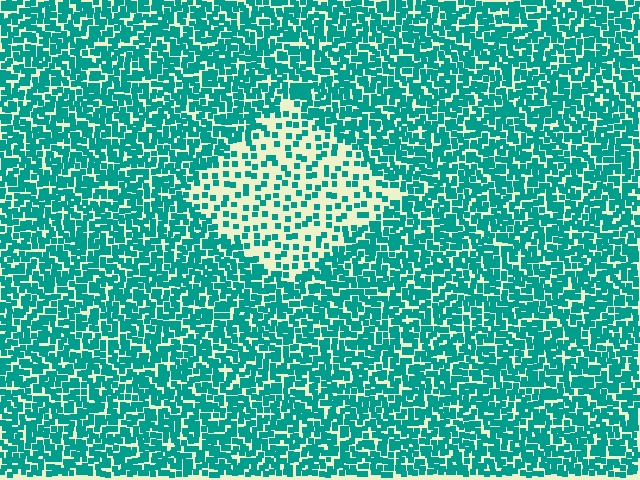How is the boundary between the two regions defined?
The boundary is defined by a change in element density (approximately 2.6x ratio). All elements are the same color, size, and shape.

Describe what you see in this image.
The image contains small teal elements arranged at two different densities. A diamond-shaped region is visible where the elements are less densely packed than the surrounding area.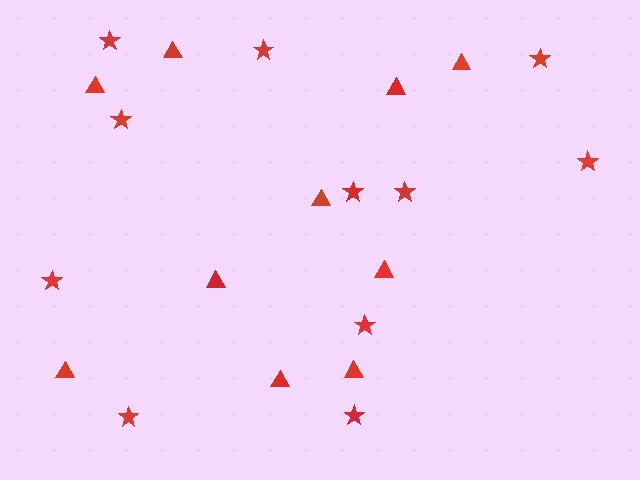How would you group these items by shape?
There are 2 groups: one group of triangles (10) and one group of stars (11).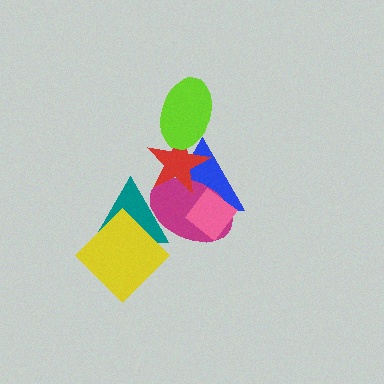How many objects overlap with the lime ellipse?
2 objects overlap with the lime ellipse.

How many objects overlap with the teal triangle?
3 objects overlap with the teal triangle.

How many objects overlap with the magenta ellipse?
4 objects overlap with the magenta ellipse.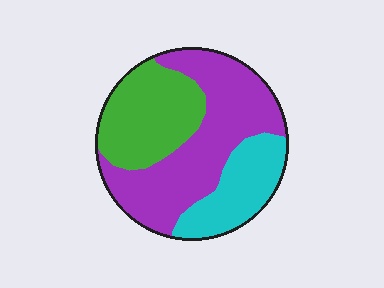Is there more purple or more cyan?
Purple.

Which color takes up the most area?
Purple, at roughly 50%.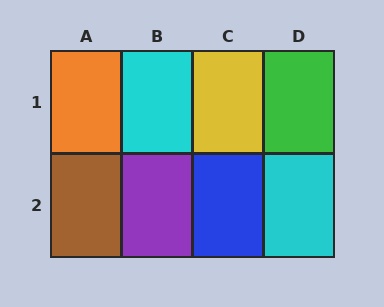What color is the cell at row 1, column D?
Green.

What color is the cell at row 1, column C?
Yellow.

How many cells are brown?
1 cell is brown.